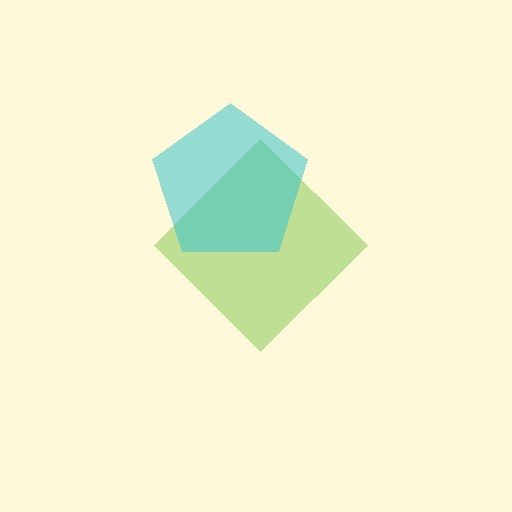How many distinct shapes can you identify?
There are 2 distinct shapes: a lime diamond, a cyan pentagon.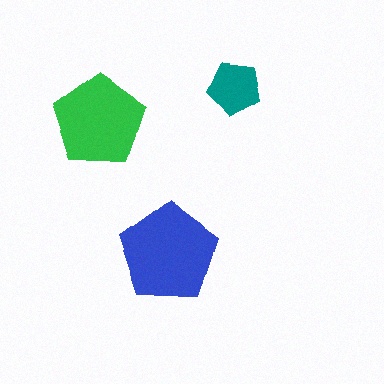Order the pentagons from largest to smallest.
the blue one, the green one, the teal one.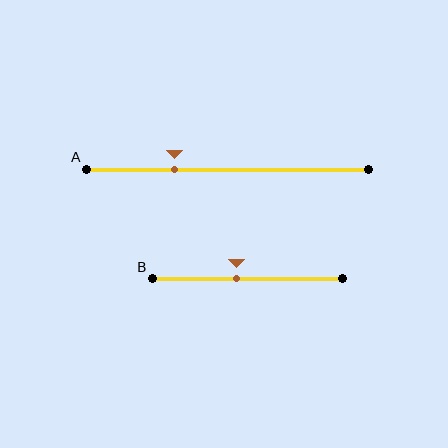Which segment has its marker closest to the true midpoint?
Segment B has its marker closest to the true midpoint.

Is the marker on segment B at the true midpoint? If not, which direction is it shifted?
No, the marker on segment B is shifted to the left by about 5% of the segment length.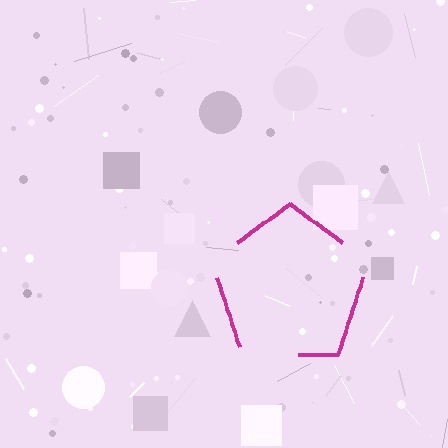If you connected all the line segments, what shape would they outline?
They would outline a pentagon.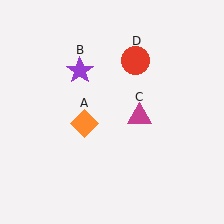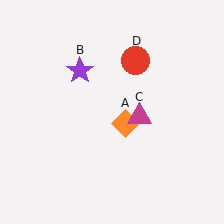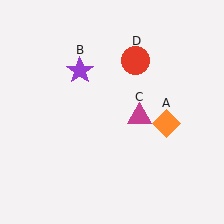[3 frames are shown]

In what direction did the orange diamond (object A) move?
The orange diamond (object A) moved right.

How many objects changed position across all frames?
1 object changed position: orange diamond (object A).